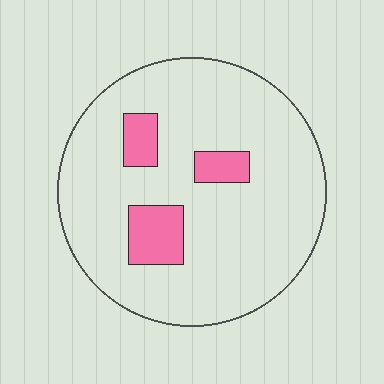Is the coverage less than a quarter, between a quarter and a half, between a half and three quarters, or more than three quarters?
Less than a quarter.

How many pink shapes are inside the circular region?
3.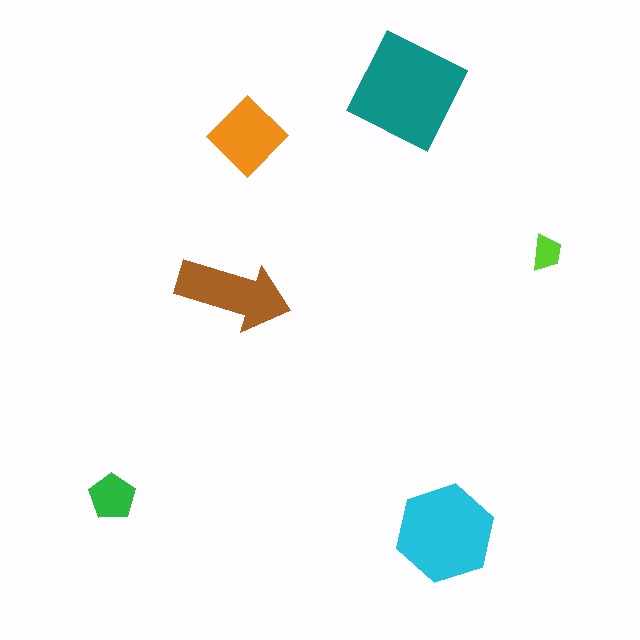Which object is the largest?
The teal square.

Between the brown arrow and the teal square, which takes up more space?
The teal square.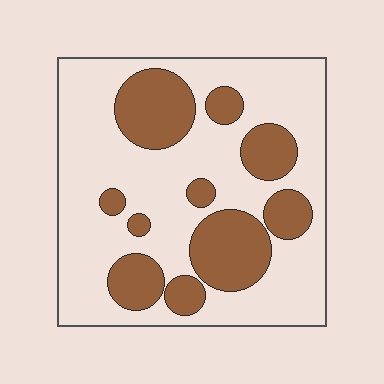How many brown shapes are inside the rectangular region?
10.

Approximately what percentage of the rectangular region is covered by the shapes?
Approximately 30%.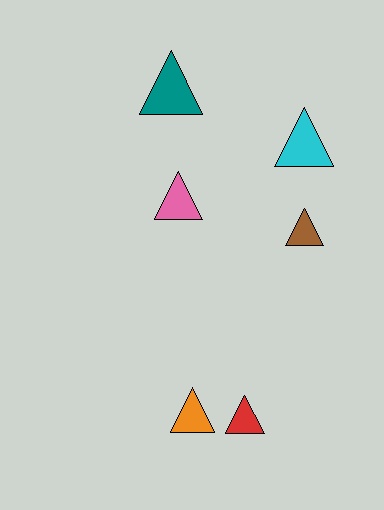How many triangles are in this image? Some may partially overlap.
There are 6 triangles.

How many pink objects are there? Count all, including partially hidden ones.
There is 1 pink object.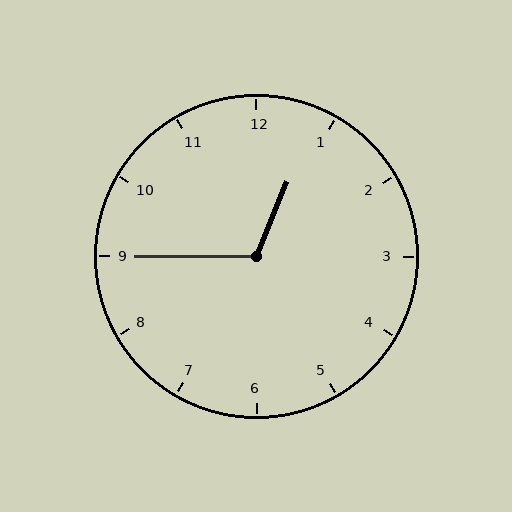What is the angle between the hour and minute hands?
Approximately 112 degrees.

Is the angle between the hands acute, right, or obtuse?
It is obtuse.